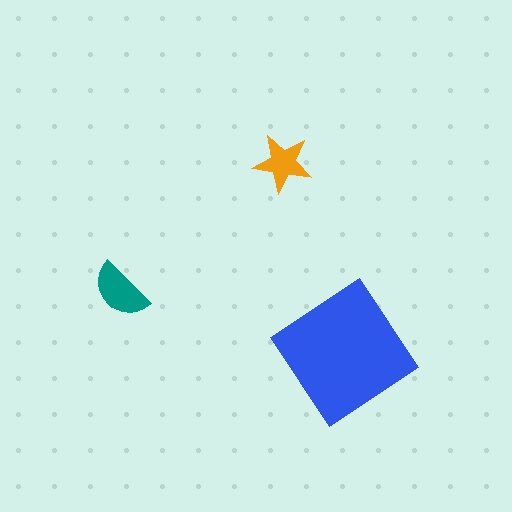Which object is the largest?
The blue diamond.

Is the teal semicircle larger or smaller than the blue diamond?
Smaller.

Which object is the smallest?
The orange star.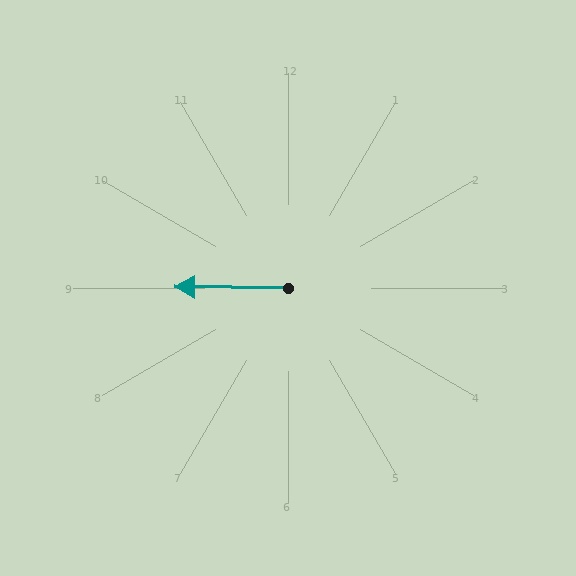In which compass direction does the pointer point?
West.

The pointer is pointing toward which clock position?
Roughly 9 o'clock.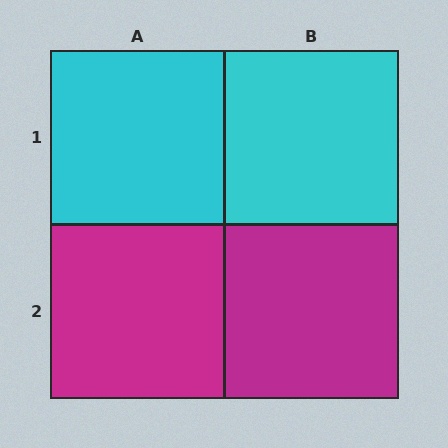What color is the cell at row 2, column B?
Magenta.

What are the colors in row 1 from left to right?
Cyan, cyan.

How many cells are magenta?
2 cells are magenta.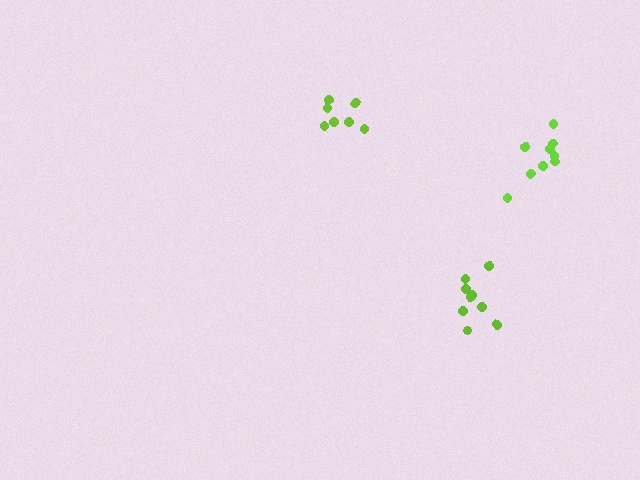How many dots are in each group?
Group 1: 10 dots, Group 2: 7 dots, Group 3: 9 dots (26 total).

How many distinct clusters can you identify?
There are 3 distinct clusters.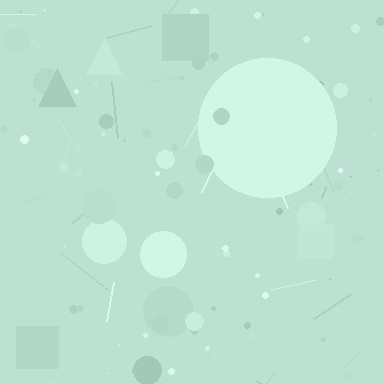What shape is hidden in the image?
A circle is hidden in the image.